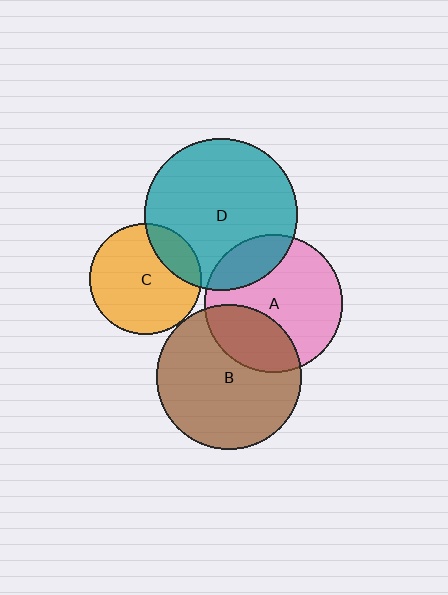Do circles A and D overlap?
Yes.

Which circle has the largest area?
Circle D (teal).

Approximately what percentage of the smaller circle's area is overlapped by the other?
Approximately 20%.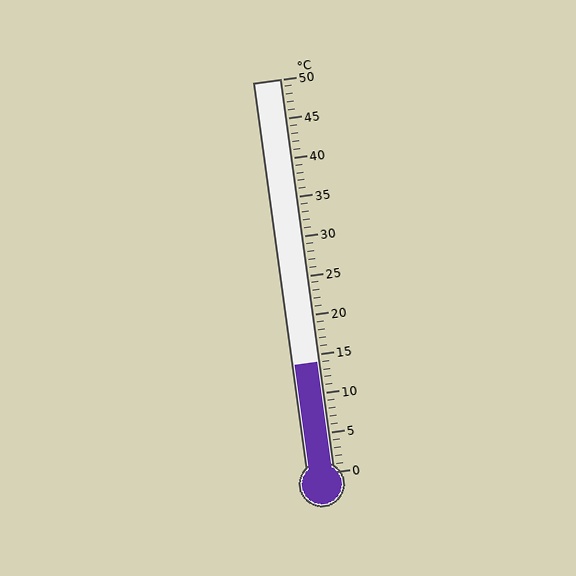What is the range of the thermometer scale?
The thermometer scale ranges from 0°C to 50°C.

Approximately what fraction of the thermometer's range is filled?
The thermometer is filled to approximately 30% of its range.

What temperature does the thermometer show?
The thermometer shows approximately 14°C.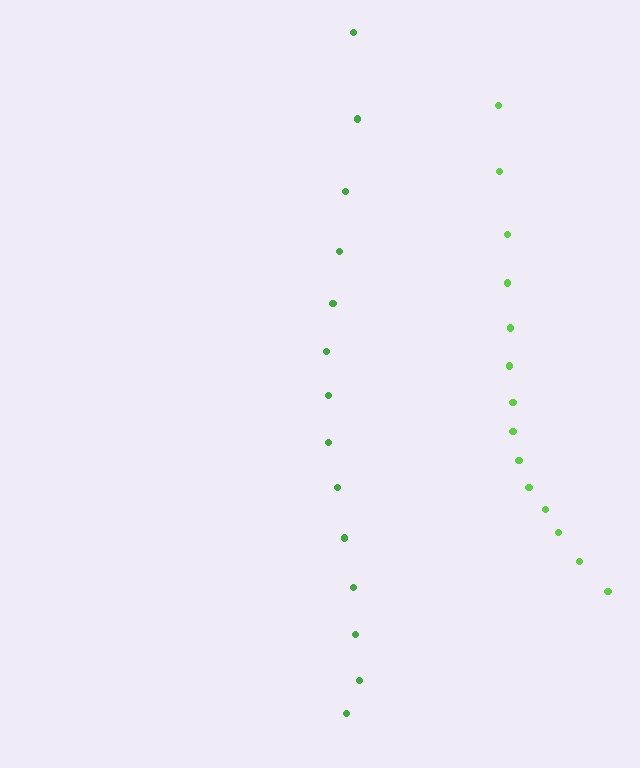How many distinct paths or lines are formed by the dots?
There are 2 distinct paths.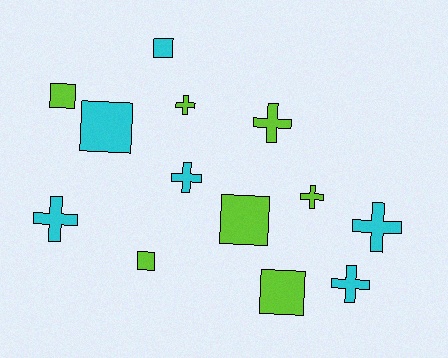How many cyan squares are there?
There are 2 cyan squares.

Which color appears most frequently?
Lime, with 7 objects.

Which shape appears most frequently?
Cross, with 7 objects.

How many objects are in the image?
There are 13 objects.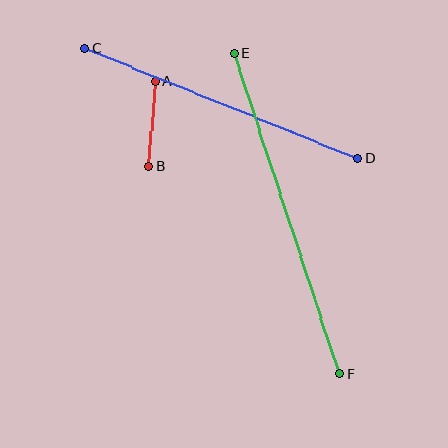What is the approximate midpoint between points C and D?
The midpoint is at approximately (221, 103) pixels.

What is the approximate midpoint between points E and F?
The midpoint is at approximately (286, 214) pixels.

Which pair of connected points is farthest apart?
Points E and F are farthest apart.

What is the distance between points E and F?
The distance is approximately 337 pixels.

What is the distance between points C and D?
The distance is approximately 295 pixels.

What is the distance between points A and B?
The distance is approximately 85 pixels.